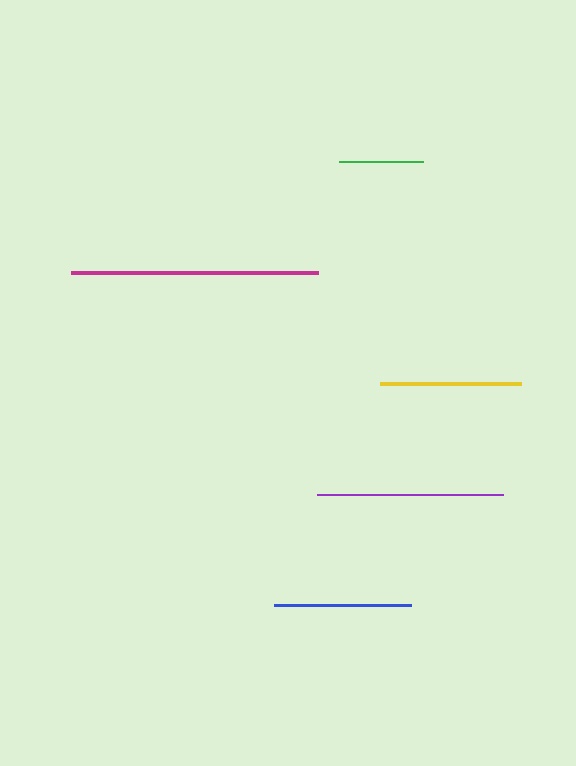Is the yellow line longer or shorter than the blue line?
The yellow line is longer than the blue line.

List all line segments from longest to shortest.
From longest to shortest: magenta, purple, yellow, blue, green.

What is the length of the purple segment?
The purple segment is approximately 186 pixels long.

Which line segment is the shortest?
The green line is the shortest at approximately 84 pixels.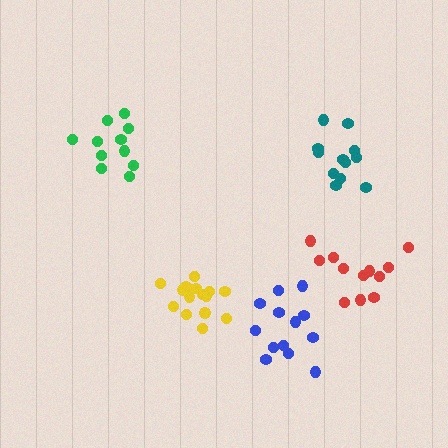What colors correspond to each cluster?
The clusters are colored: yellow, green, teal, blue, red.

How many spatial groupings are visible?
There are 5 spatial groupings.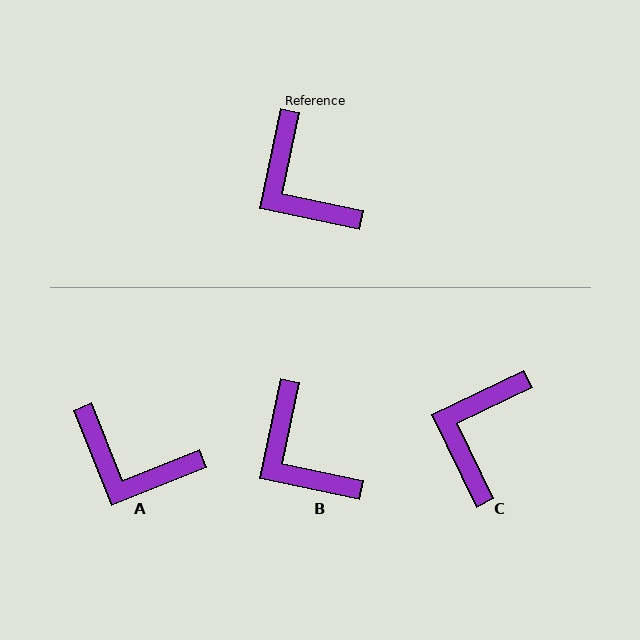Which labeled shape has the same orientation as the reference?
B.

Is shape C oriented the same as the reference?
No, it is off by about 52 degrees.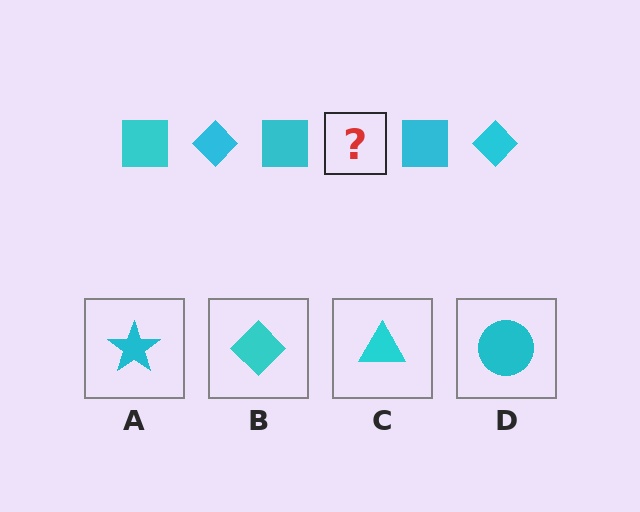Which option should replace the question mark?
Option B.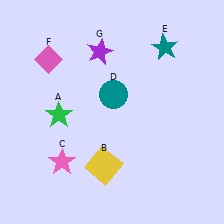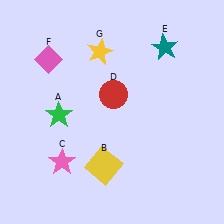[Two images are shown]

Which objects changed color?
D changed from teal to red. G changed from purple to yellow.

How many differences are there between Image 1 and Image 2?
There are 2 differences between the two images.